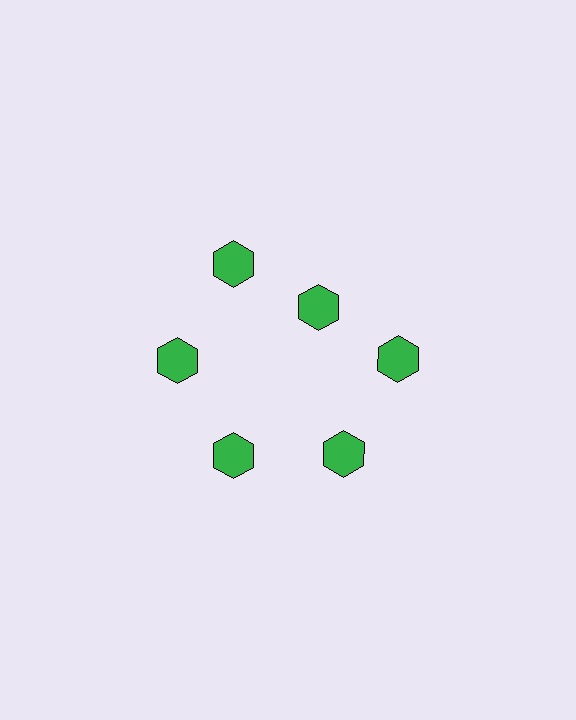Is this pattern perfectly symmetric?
No. The 6 green hexagons are arranged in a ring, but one element near the 1 o'clock position is pulled inward toward the center, breaking the 6-fold rotational symmetry.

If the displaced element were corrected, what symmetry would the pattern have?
It would have 6-fold rotational symmetry — the pattern would map onto itself every 60 degrees.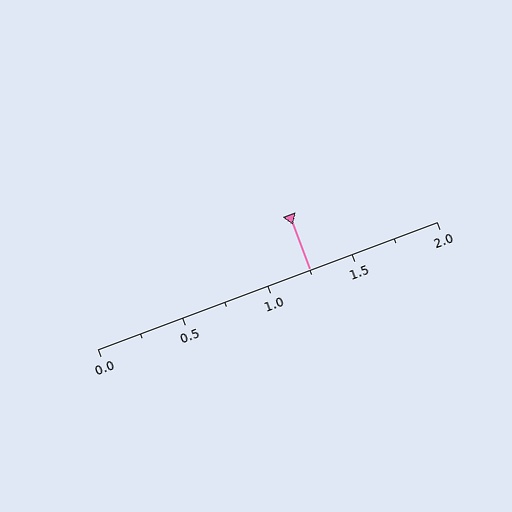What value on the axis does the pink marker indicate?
The marker indicates approximately 1.25.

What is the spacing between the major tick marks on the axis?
The major ticks are spaced 0.5 apart.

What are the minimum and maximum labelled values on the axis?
The axis runs from 0.0 to 2.0.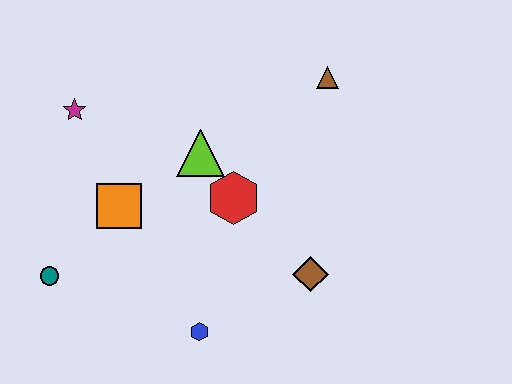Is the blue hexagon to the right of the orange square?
Yes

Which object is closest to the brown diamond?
The red hexagon is closest to the brown diamond.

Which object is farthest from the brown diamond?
The magenta star is farthest from the brown diamond.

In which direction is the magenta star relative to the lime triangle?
The magenta star is to the left of the lime triangle.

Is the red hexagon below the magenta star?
Yes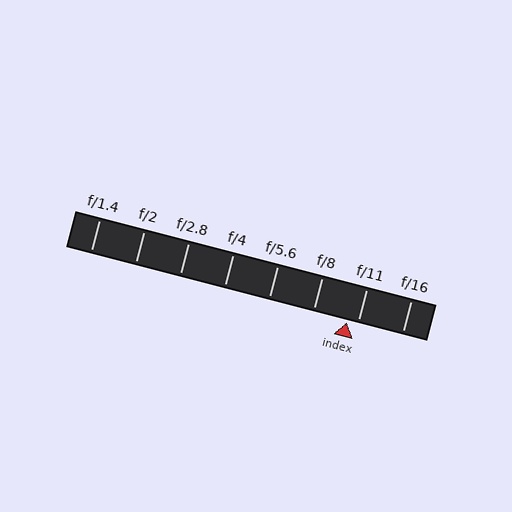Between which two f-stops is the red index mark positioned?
The index mark is between f/8 and f/11.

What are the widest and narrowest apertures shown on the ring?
The widest aperture shown is f/1.4 and the narrowest is f/16.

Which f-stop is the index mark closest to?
The index mark is closest to f/11.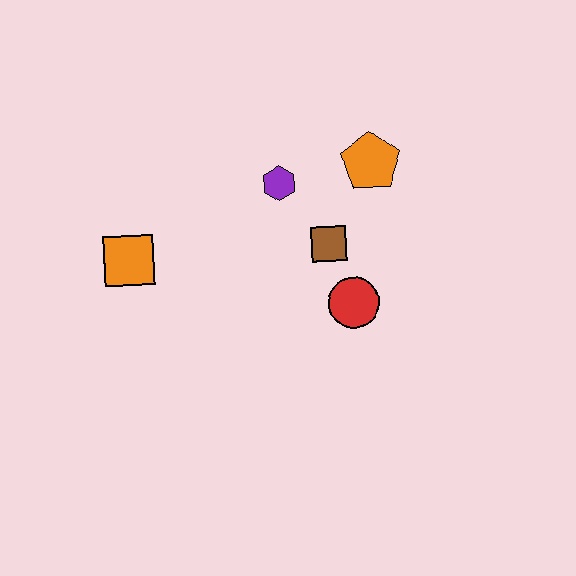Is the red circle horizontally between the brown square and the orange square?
No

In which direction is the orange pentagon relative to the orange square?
The orange pentagon is to the right of the orange square.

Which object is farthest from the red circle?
The orange square is farthest from the red circle.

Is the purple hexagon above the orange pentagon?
No